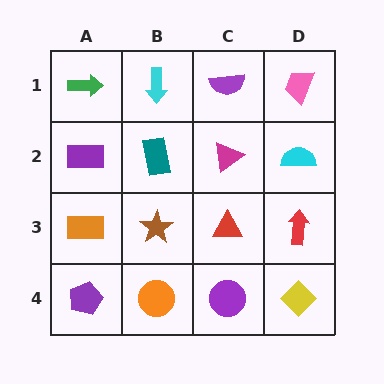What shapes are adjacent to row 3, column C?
A magenta triangle (row 2, column C), a purple circle (row 4, column C), a brown star (row 3, column B), a red arrow (row 3, column D).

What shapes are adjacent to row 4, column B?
A brown star (row 3, column B), a purple pentagon (row 4, column A), a purple circle (row 4, column C).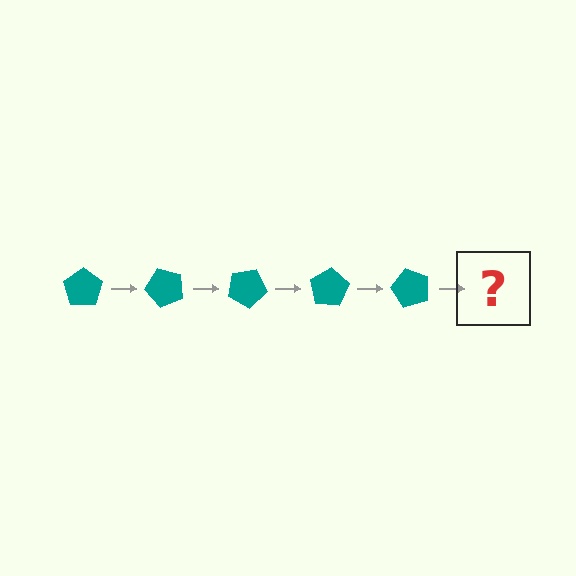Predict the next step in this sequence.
The next step is a teal pentagon rotated 250 degrees.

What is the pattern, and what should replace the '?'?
The pattern is that the pentagon rotates 50 degrees each step. The '?' should be a teal pentagon rotated 250 degrees.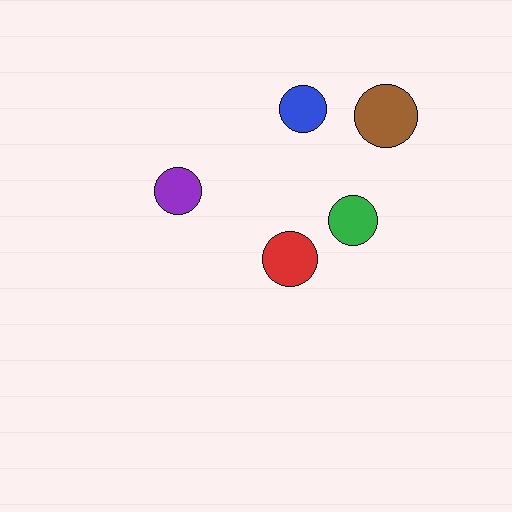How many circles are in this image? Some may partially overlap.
There are 5 circles.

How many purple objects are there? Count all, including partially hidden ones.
There is 1 purple object.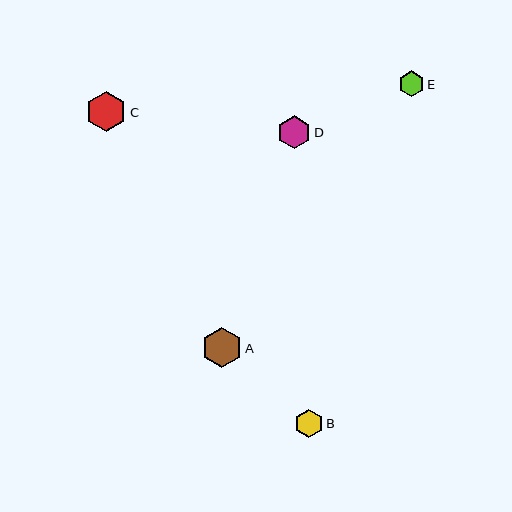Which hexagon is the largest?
Hexagon C is the largest with a size of approximately 41 pixels.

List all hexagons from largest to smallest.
From largest to smallest: C, A, D, B, E.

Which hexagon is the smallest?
Hexagon E is the smallest with a size of approximately 26 pixels.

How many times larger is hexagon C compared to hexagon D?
Hexagon C is approximately 1.2 times the size of hexagon D.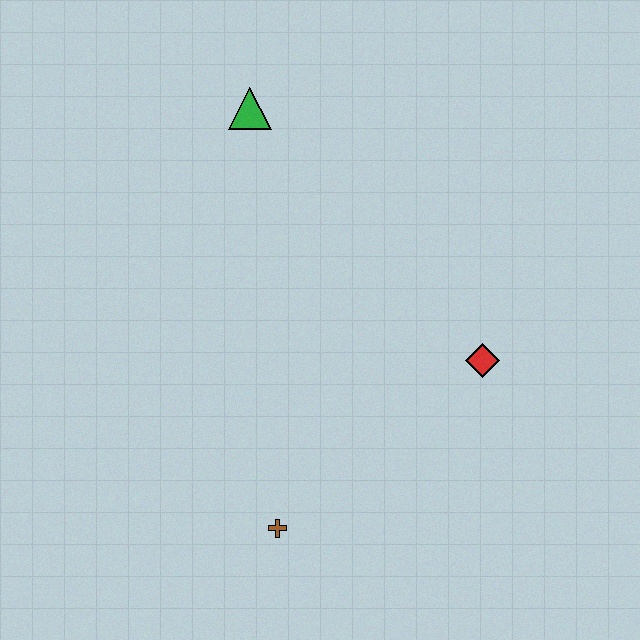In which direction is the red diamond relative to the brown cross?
The red diamond is to the right of the brown cross.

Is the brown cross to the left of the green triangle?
No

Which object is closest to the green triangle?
The red diamond is closest to the green triangle.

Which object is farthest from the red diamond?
The green triangle is farthest from the red diamond.